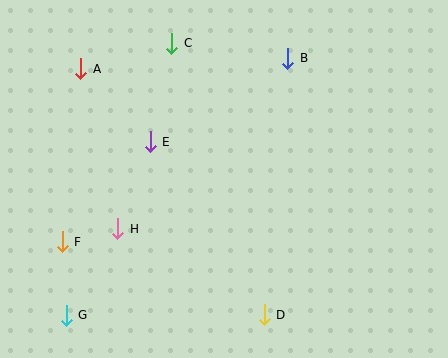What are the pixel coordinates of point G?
Point G is at (66, 315).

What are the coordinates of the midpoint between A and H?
The midpoint between A and H is at (99, 149).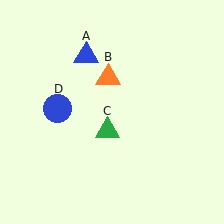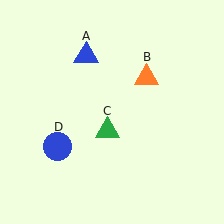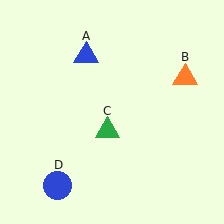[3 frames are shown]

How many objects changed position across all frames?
2 objects changed position: orange triangle (object B), blue circle (object D).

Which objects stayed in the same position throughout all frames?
Blue triangle (object A) and green triangle (object C) remained stationary.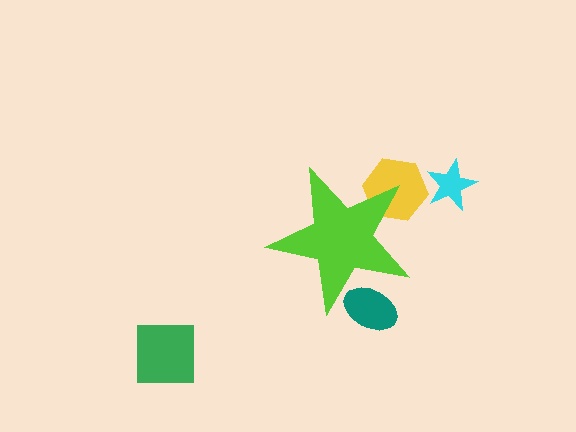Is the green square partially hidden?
No, the green square is fully visible.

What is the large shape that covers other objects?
A lime star.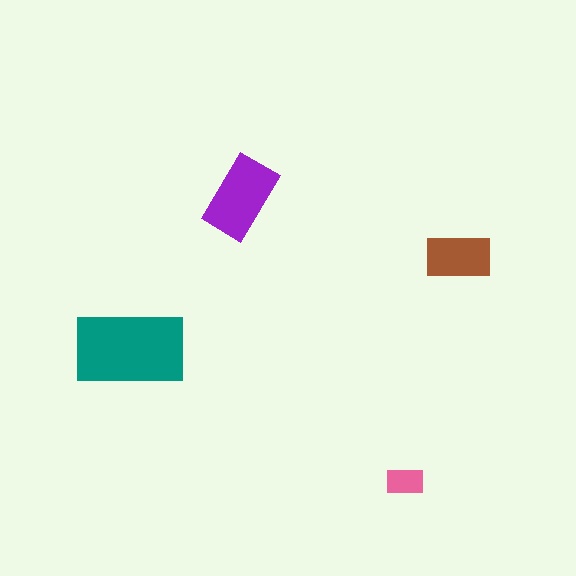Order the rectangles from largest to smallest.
the teal one, the purple one, the brown one, the pink one.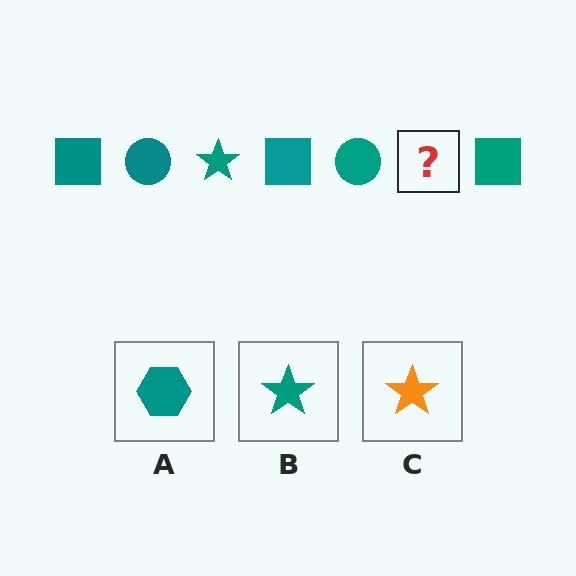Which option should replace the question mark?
Option B.